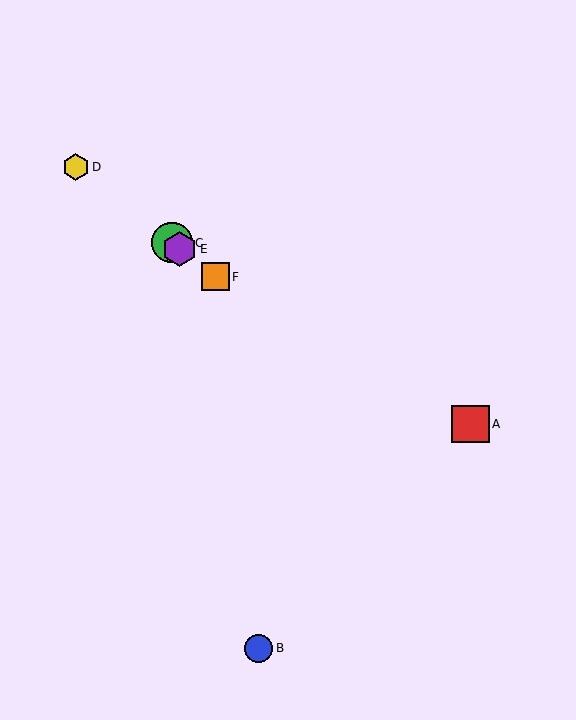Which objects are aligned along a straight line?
Objects C, D, E, F are aligned along a straight line.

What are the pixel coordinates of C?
Object C is at (172, 243).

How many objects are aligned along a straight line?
4 objects (C, D, E, F) are aligned along a straight line.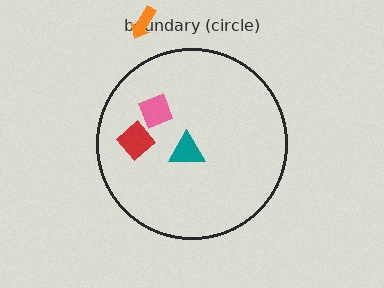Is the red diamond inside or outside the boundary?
Inside.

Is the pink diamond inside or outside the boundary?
Inside.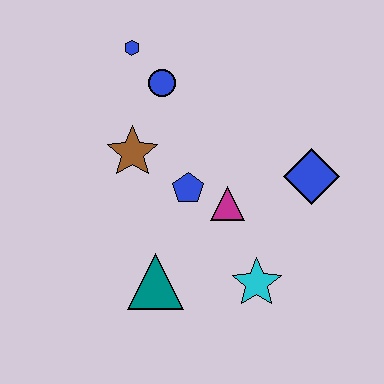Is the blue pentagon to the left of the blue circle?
No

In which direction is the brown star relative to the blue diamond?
The brown star is to the left of the blue diamond.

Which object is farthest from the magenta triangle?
The blue hexagon is farthest from the magenta triangle.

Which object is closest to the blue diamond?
The magenta triangle is closest to the blue diamond.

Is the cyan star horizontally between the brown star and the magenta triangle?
No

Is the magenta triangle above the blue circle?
No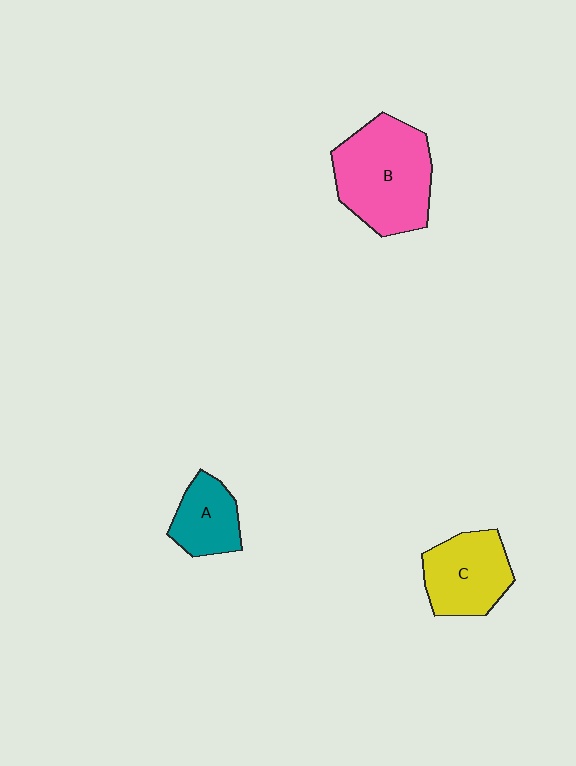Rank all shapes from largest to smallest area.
From largest to smallest: B (pink), C (yellow), A (teal).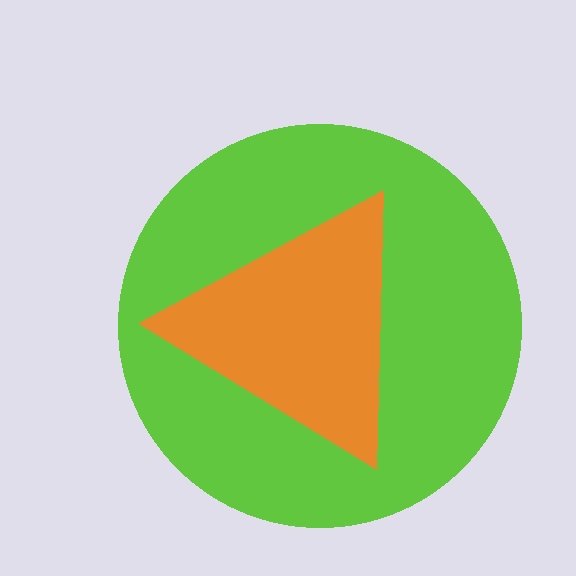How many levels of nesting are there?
2.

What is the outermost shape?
The lime circle.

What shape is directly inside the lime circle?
The orange triangle.